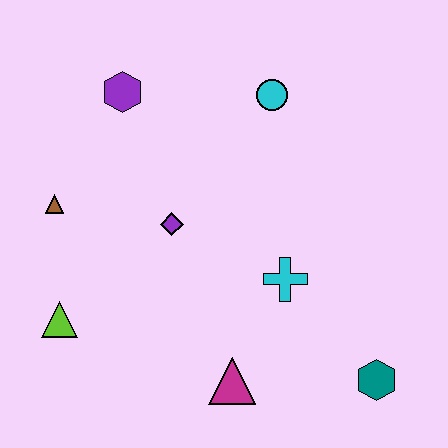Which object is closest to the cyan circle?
The purple hexagon is closest to the cyan circle.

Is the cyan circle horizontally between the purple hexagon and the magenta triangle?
No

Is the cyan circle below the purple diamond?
No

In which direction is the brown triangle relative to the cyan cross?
The brown triangle is to the left of the cyan cross.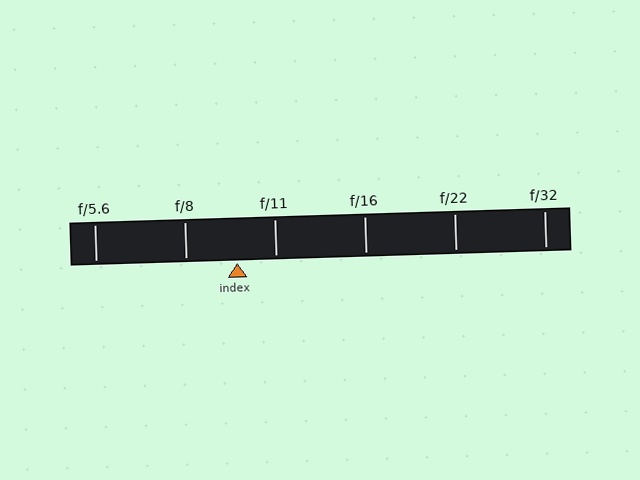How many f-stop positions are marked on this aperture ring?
There are 6 f-stop positions marked.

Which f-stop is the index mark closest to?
The index mark is closest to f/11.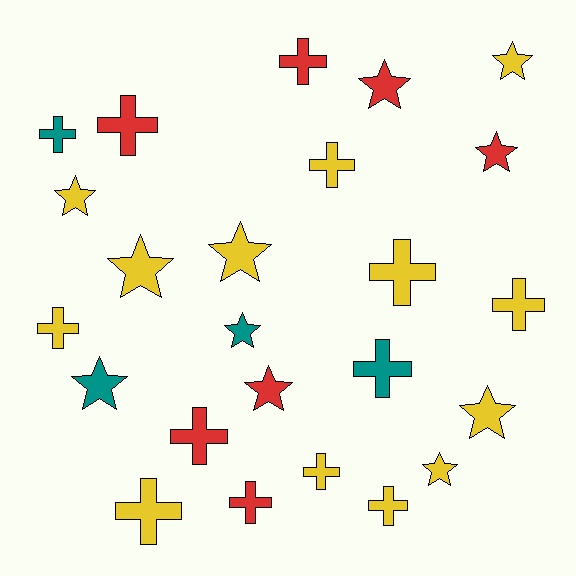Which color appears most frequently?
Yellow, with 13 objects.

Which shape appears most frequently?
Cross, with 13 objects.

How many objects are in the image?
There are 24 objects.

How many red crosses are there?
There are 4 red crosses.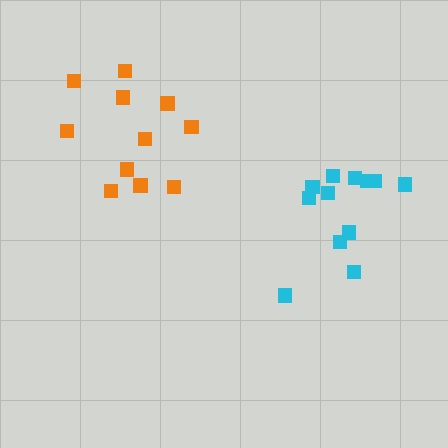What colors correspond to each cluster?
The clusters are colored: orange, cyan.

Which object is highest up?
The orange cluster is topmost.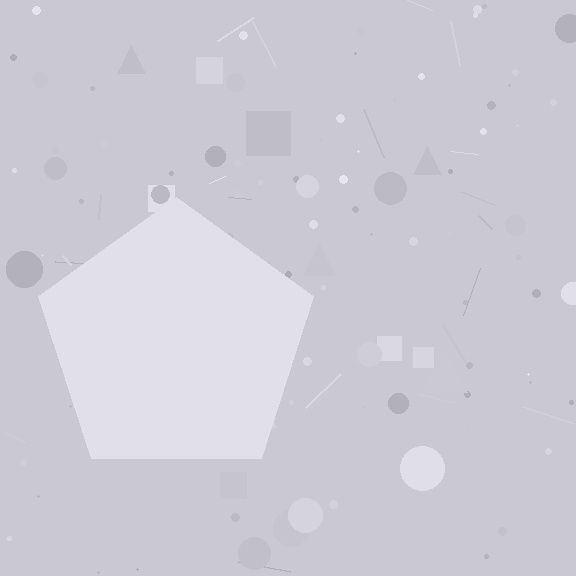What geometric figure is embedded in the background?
A pentagon is embedded in the background.